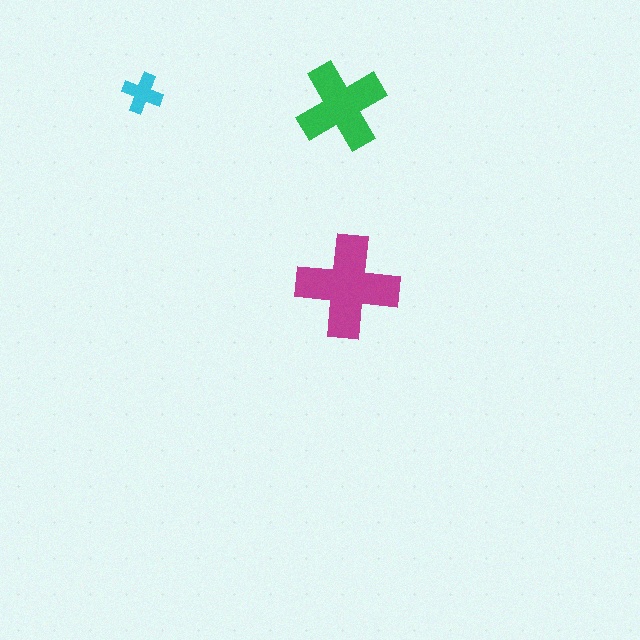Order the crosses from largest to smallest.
the magenta one, the green one, the cyan one.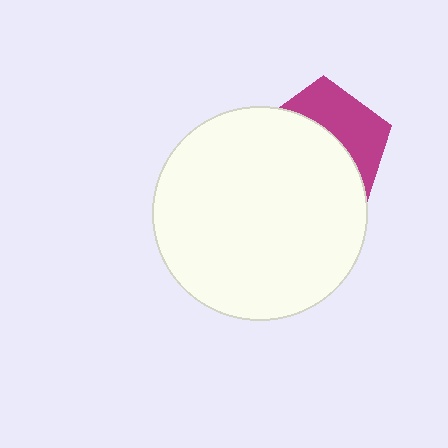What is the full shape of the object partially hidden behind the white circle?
The partially hidden object is a magenta pentagon.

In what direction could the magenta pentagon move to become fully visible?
The magenta pentagon could move toward the upper-right. That would shift it out from behind the white circle entirely.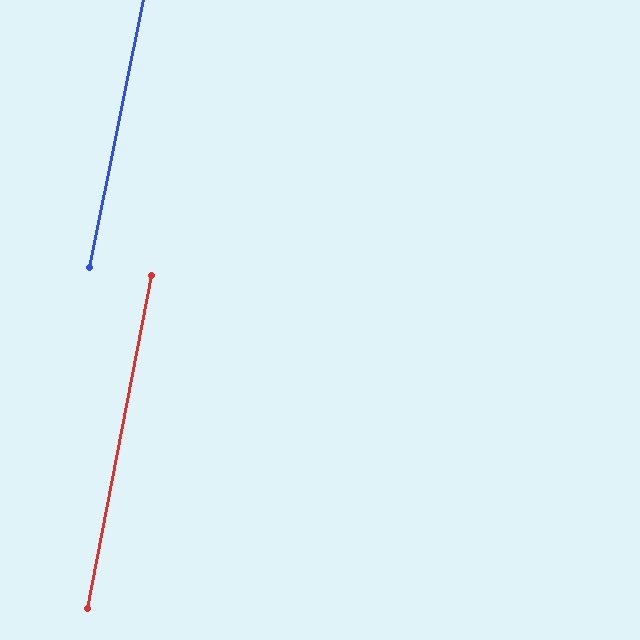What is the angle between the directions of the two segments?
Approximately 0 degrees.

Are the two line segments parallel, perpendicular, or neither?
Parallel — their directions differ by only 0.4°.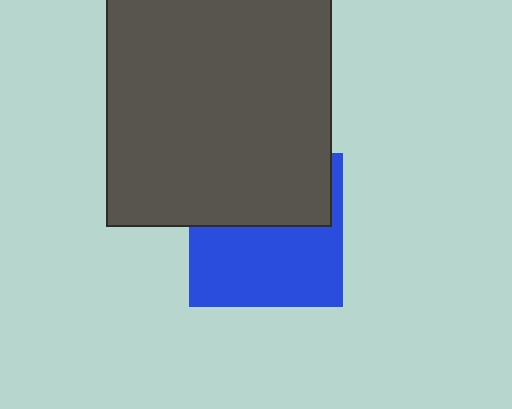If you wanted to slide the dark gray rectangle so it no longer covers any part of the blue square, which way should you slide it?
Slide it up — that is the most direct way to separate the two shapes.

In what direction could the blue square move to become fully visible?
The blue square could move down. That would shift it out from behind the dark gray rectangle entirely.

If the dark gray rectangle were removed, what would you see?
You would see the complete blue square.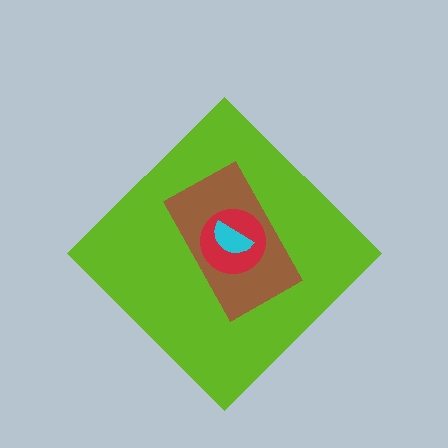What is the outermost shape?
The lime diamond.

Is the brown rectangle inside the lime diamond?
Yes.